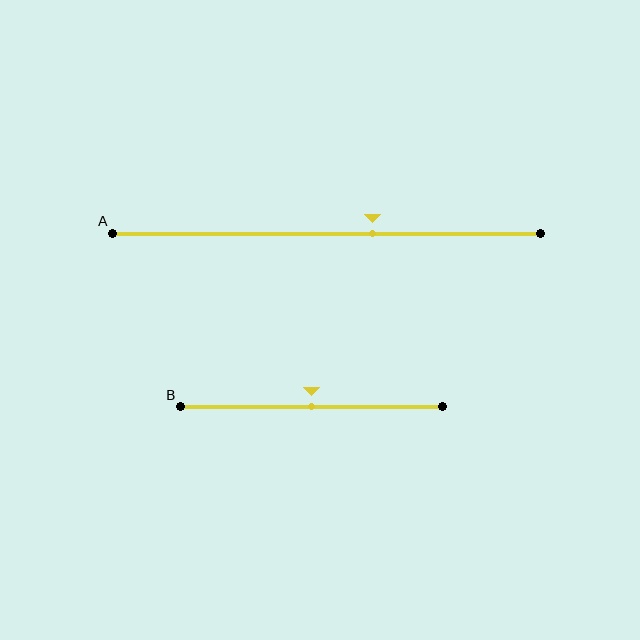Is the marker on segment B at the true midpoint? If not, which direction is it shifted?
Yes, the marker on segment B is at the true midpoint.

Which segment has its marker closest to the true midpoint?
Segment B has its marker closest to the true midpoint.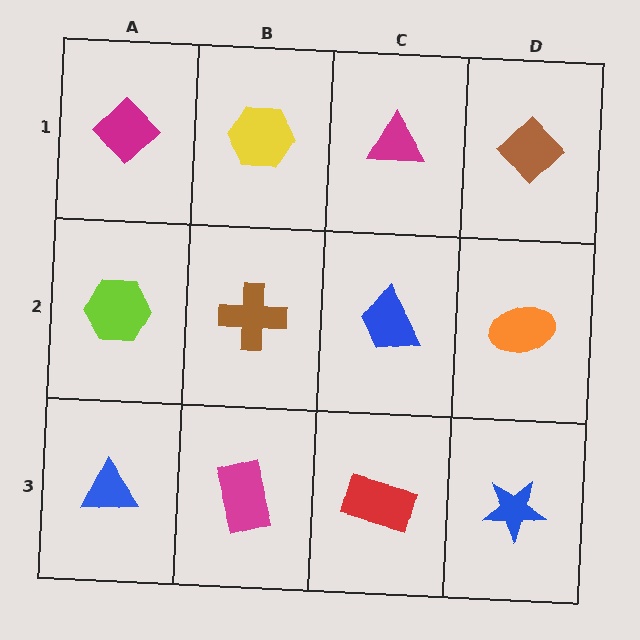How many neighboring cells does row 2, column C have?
4.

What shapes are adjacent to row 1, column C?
A blue trapezoid (row 2, column C), a yellow hexagon (row 1, column B), a brown diamond (row 1, column D).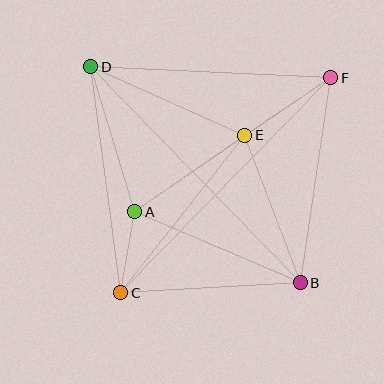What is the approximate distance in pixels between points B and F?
The distance between B and F is approximately 207 pixels.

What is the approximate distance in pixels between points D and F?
The distance between D and F is approximately 240 pixels.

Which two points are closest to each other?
Points A and C are closest to each other.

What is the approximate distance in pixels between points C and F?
The distance between C and F is approximately 300 pixels.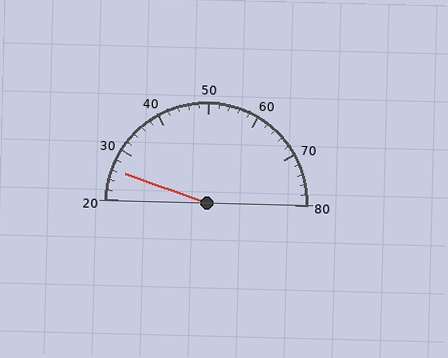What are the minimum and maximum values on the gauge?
The gauge ranges from 20 to 80.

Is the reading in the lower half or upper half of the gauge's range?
The reading is in the lower half of the range (20 to 80).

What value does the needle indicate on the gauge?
The needle indicates approximately 26.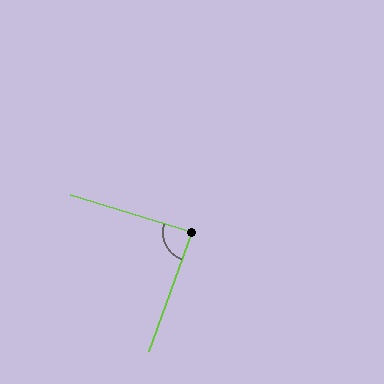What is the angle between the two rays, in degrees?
Approximately 87 degrees.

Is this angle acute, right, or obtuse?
It is approximately a right angle.